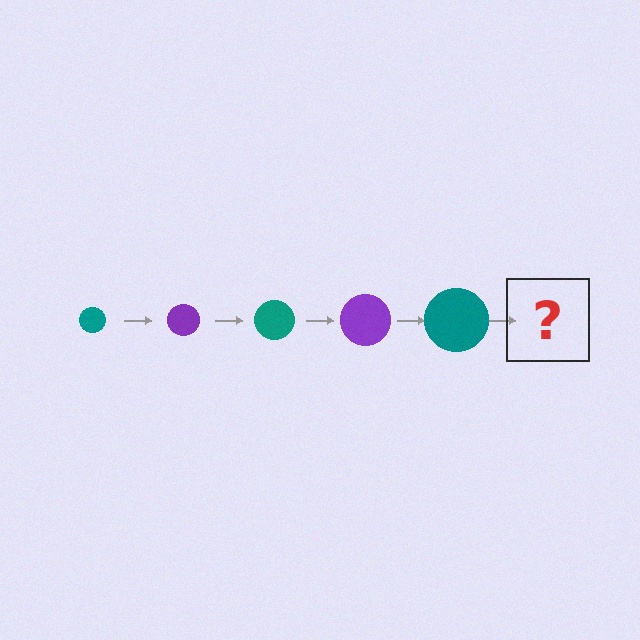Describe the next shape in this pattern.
It should be a purple circle, larger than the previous one.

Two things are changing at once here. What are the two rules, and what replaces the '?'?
The two rules are that the circle grows larger each step and the color cycles through teal and purple. The '?' should be a purple circle, larger than the previous one.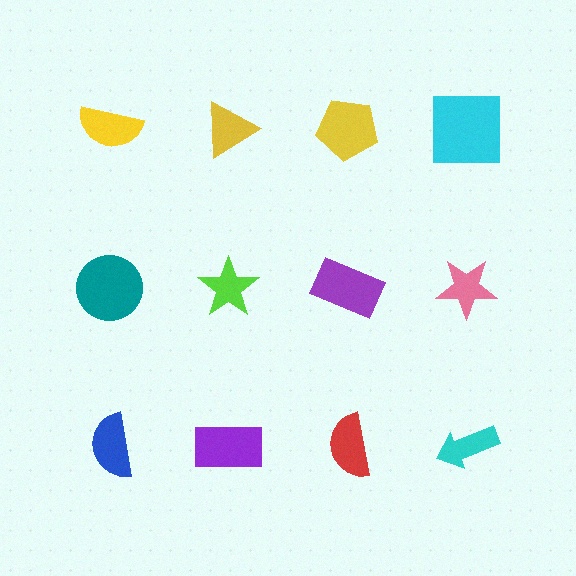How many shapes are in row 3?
4 shapes.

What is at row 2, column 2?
A lime star.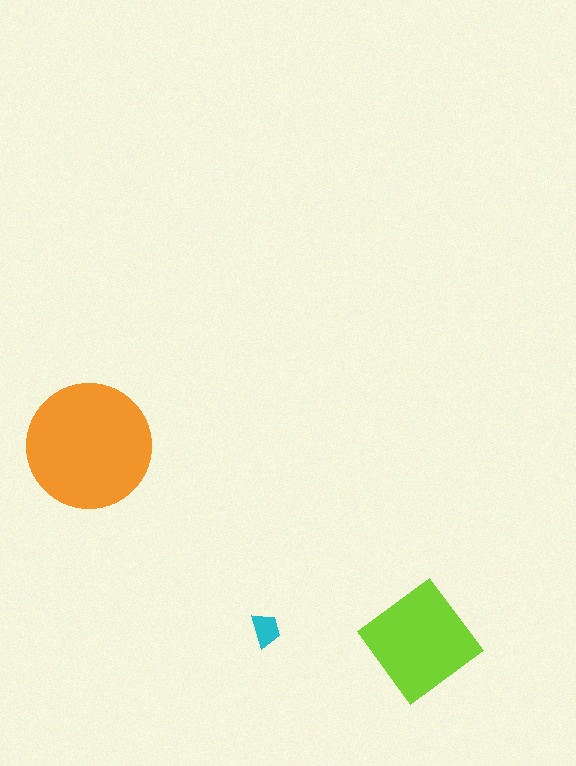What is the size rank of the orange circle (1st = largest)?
1st.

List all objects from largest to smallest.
The orange circle, the lime diamond, the cyan trapezoid.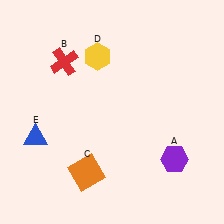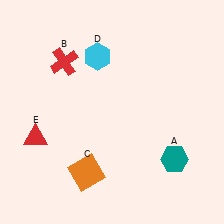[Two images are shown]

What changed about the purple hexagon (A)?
In Image 1, A is purple. In Image 2, it changed to teal.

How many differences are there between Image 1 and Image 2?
There are 3 differences between the two images.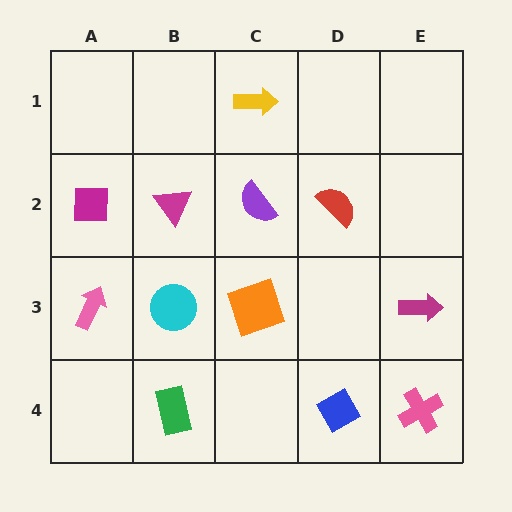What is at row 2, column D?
A red semicircle.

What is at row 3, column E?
A magenta arrow.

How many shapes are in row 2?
4 shapes.